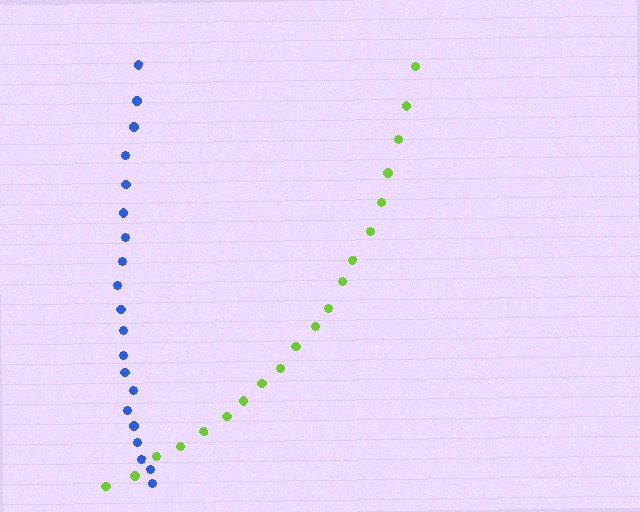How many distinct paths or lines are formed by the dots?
There are 2 distinct paths.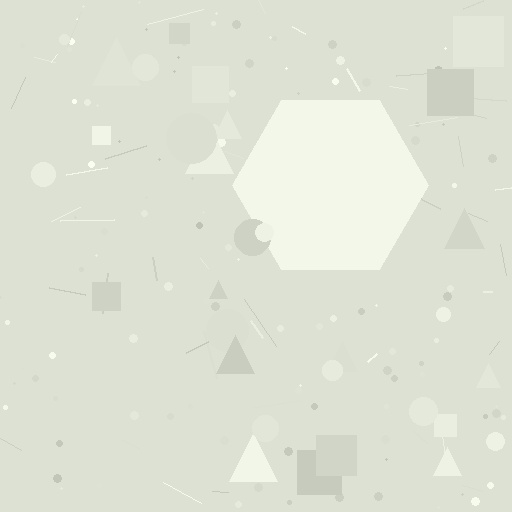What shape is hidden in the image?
A hexagon is hidden in the image.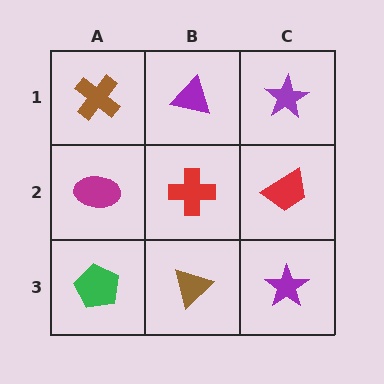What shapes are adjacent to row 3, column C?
A red trapezoid (row 2, column C), a brown triangle (row 3, column B).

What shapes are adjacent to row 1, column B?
A red cross (row 2, column B), a brown cross (row 1, column A), a purple star (row 1, column C).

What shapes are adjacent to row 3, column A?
A magenta ellipse (row 2, column A), a brown triangle (row 3, column B).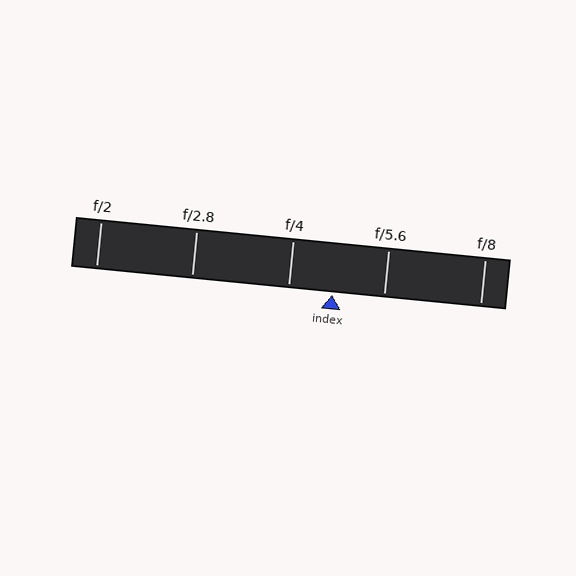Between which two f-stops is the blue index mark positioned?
The index mark is between f/4 and f/5.6.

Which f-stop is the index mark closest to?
The index mark is closest to f/4.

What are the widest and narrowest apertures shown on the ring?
The widest aperture shown is f/2 and the narrowest is f/8.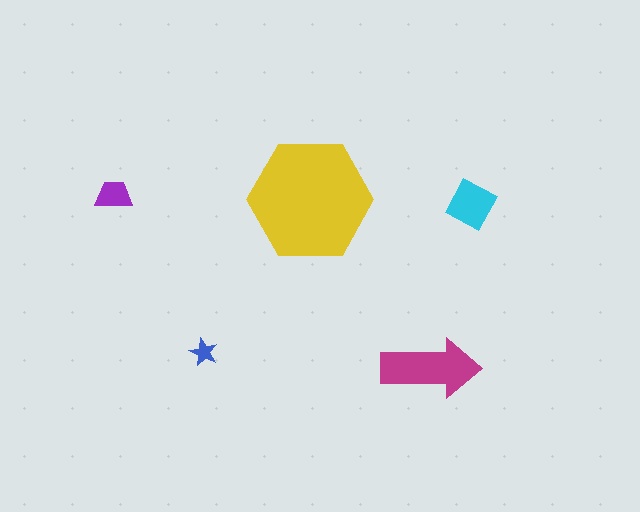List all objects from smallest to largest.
The blue star, the purple trapezoid, the cyan diamond, the magenta arrow, the yellow hexagon.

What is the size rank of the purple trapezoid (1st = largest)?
4th.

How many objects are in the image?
There are 5 objects in the image.